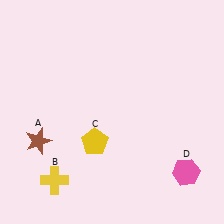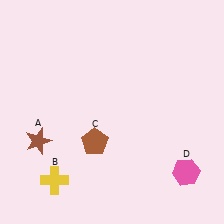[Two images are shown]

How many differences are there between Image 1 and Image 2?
There is 1 difference between the two images.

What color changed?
The pentagon (C) changed from yellow in Image 1 to brown in Image 2.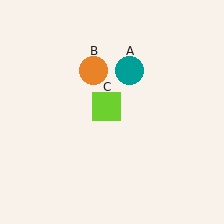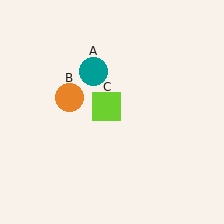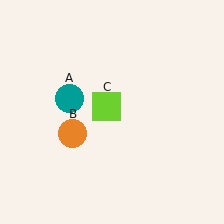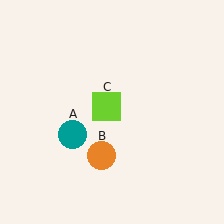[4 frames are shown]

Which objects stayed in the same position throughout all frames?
Lime square (object C) remained stationary.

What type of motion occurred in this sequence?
The teal circle (object A), orange circle (object B) rotated counterclockwise around the center of the scene.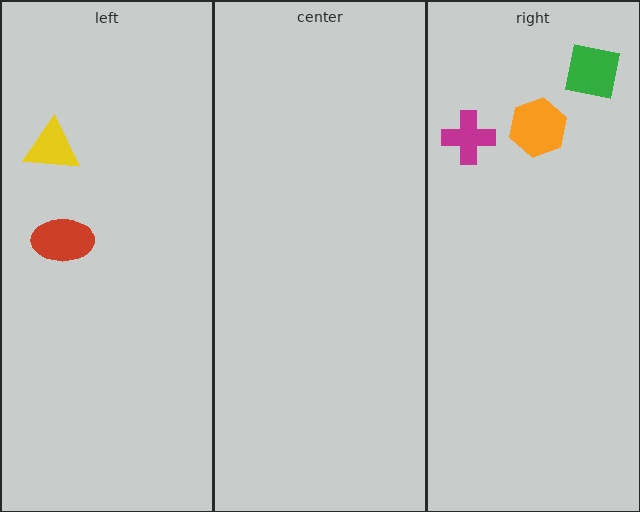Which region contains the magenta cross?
The right region.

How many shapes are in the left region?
2.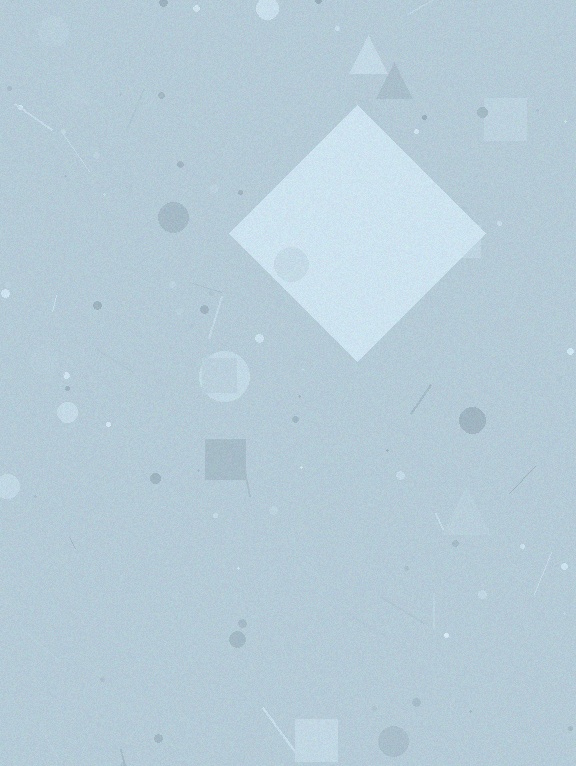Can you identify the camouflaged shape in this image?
The camouflaged shape is a diamond.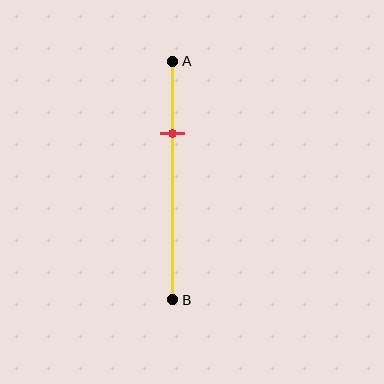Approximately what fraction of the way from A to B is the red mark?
The red mark is approximately 30% of the way from A to B.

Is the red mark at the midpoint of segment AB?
No, the mark is at about 30% from A, not at the 50% midpoint.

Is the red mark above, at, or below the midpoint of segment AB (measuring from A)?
The red mark is above the midpoint of segment AB.